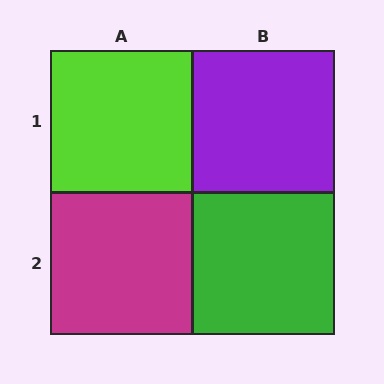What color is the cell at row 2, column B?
Green.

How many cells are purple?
1 cell is purple.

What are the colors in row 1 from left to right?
Lime, purple.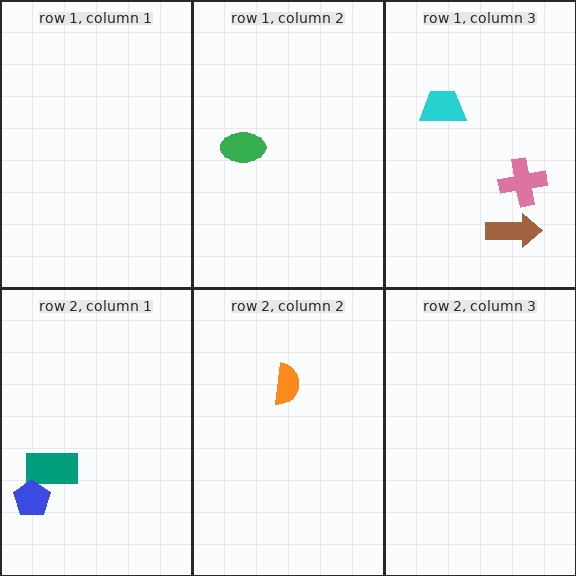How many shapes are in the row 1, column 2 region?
1.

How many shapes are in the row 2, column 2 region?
1.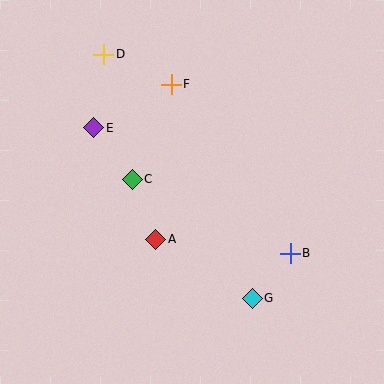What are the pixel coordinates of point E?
Point E is at (94, 128).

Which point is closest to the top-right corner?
Point F is closest to the top-right corner.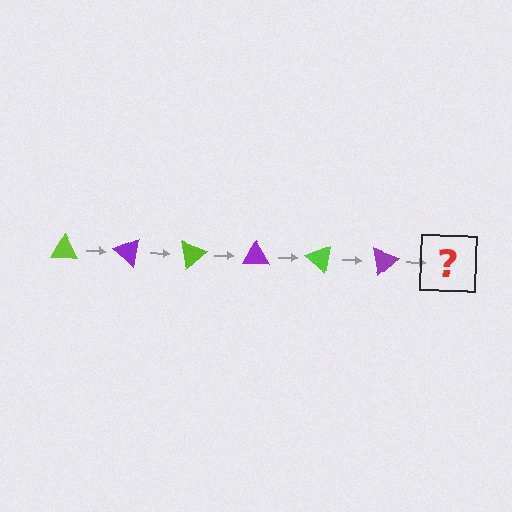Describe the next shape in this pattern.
It should be a lime triangle, rotated 240 degrees from the start.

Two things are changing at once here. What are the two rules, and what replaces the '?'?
The two rules are that it rotates 40 degrees each step and the color cycles through lime and purple. The '?' should be a lime triangle, rotated 240 degrees from the start.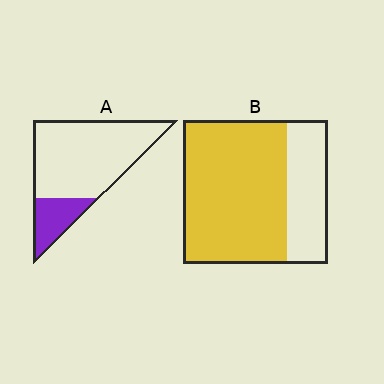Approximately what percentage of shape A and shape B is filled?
A is approximately 20% and B is approximately 70%.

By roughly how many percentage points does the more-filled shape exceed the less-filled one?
By roughly 50 percentage points (B over A).